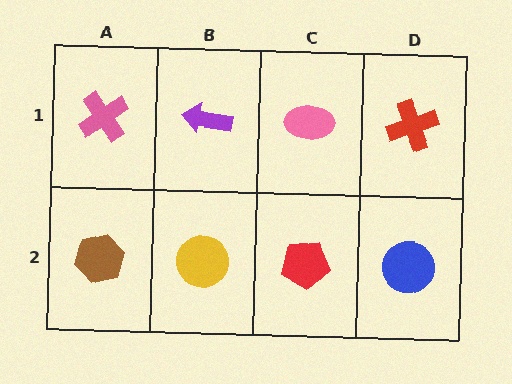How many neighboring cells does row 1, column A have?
2.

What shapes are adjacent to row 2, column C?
A pink ellipse (row 1, column C), a yellow circle (row 2, column B), a blue circle (row 2, column D).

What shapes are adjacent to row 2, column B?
A purple arrow (row 1, column B), a brown hexagon (row 2, column A), a red pentagon (row 2, column C).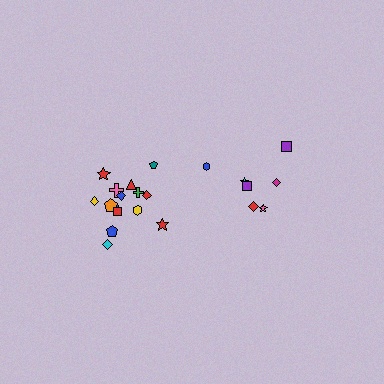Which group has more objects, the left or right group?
The left group.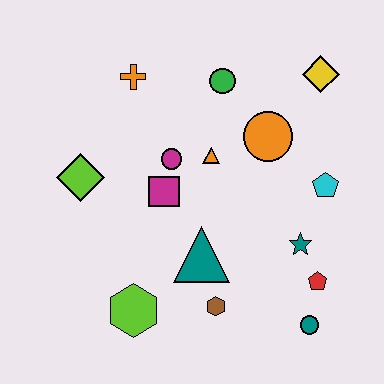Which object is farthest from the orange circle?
The lime hexagon is farthest from the orange circle.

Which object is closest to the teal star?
The red pentagon is closest to the teal star.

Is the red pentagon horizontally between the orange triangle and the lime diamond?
No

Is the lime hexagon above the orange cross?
No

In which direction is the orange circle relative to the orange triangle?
The orange circle is to the right of the orange triangle.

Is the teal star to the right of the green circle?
Yes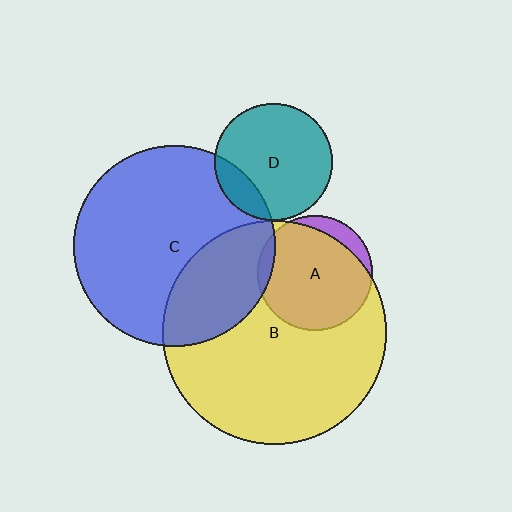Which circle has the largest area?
Circle B (yellow).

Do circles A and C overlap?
Yes.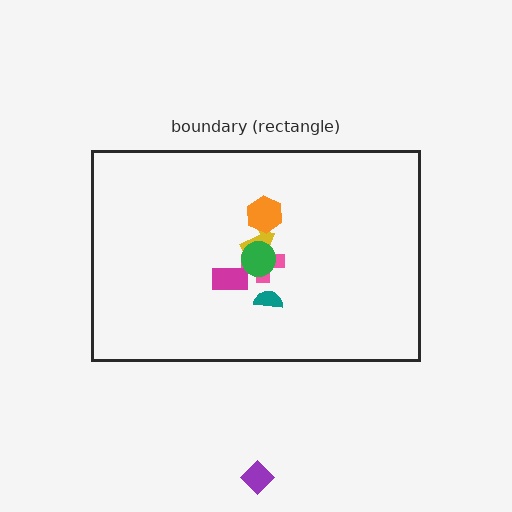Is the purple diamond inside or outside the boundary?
Outside.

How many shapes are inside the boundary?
6 inside, 1 outside.